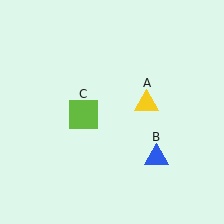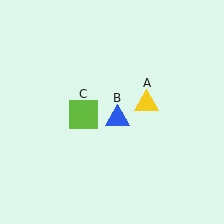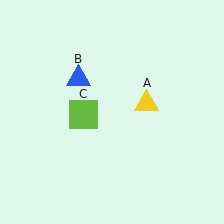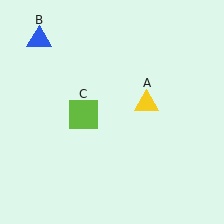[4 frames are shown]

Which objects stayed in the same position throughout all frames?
Yellow triangle (object A) and lime square (object C) remained stationary.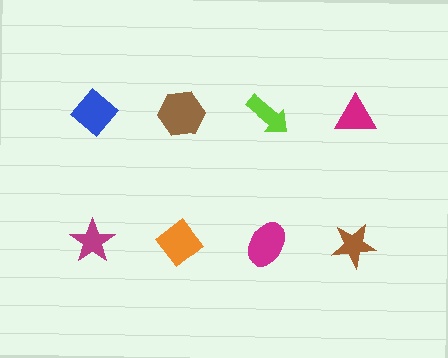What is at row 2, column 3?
A magenta ellipse.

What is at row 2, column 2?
An orange diamond.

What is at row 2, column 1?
A magenta star.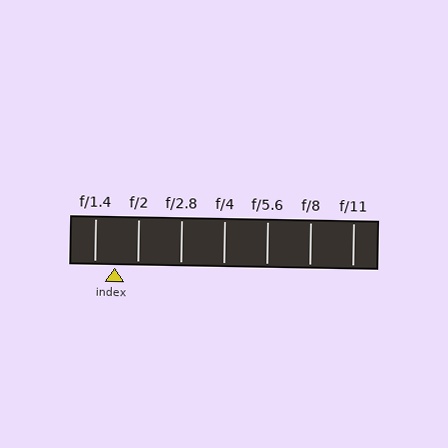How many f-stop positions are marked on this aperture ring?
There are 7 f-stop positions marked.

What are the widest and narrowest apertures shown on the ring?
The widest aperture shown is f/1.4 and the narrowest is f/11.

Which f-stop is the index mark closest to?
The index mark is closest to f/1.4.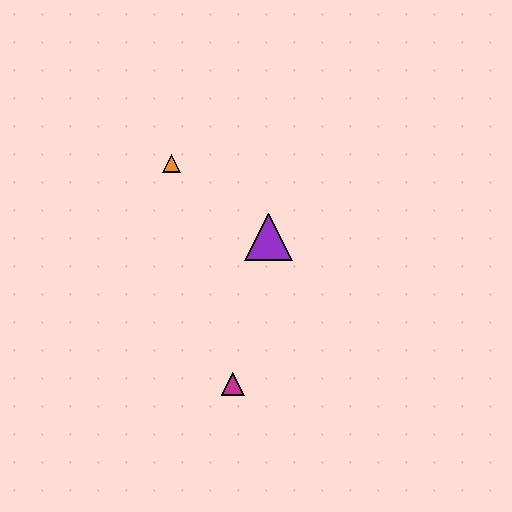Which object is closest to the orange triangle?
The purple triangle is closest to the orange triangle.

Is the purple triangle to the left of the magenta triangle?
No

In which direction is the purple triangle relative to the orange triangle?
The purple triangle is to the right of the orange triangle.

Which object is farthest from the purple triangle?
The magenta triangle is farthest from the purple triangle.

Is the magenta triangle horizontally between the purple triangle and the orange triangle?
Yes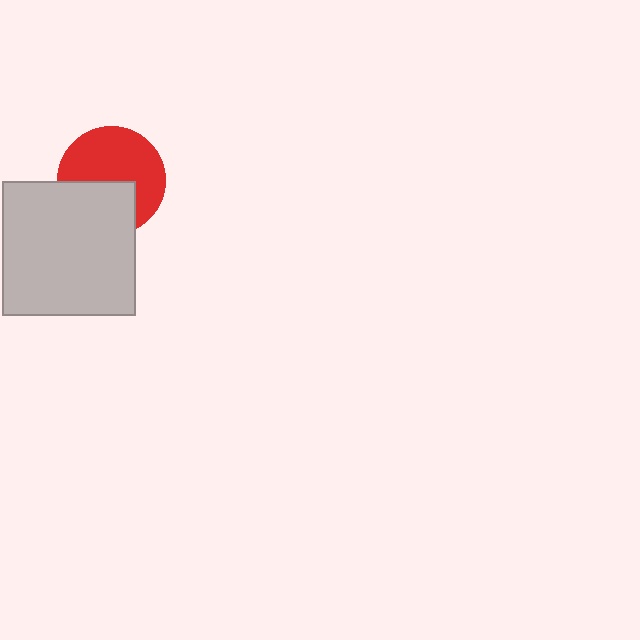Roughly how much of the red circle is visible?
About half of it is visible (roughly 62%).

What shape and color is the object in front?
The object in front is a light gray square.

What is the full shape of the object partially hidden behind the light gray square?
The partially hidden object is a red circle.